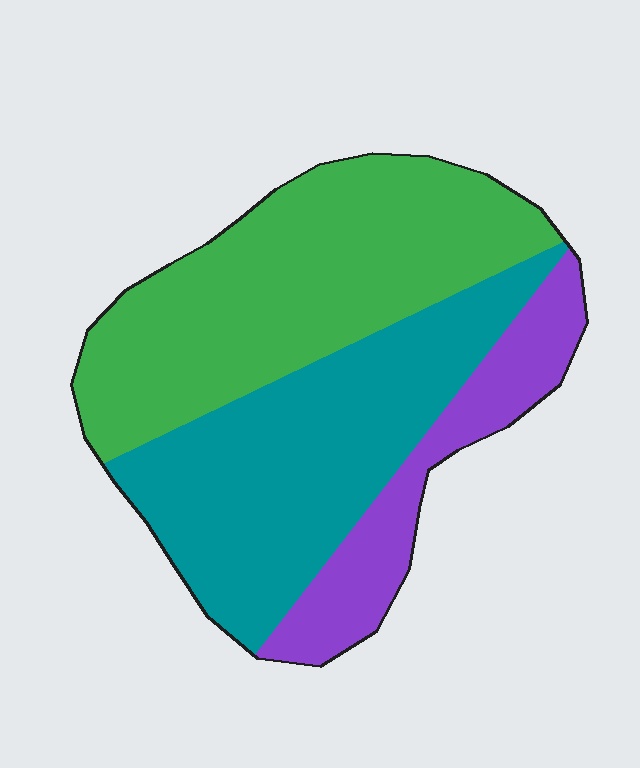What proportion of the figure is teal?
Teal takes up about two fifths (2/5) of the figure.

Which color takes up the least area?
Purple, at roughly 20%.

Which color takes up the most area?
Green, at roughly 45%.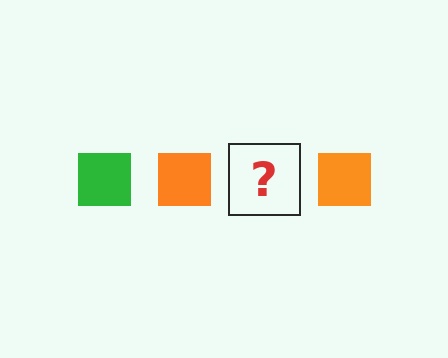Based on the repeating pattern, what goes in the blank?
The blank should be a green square.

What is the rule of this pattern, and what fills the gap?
The rule is that the pattern cycles through green, orange squares. The gap should be filled with a green square.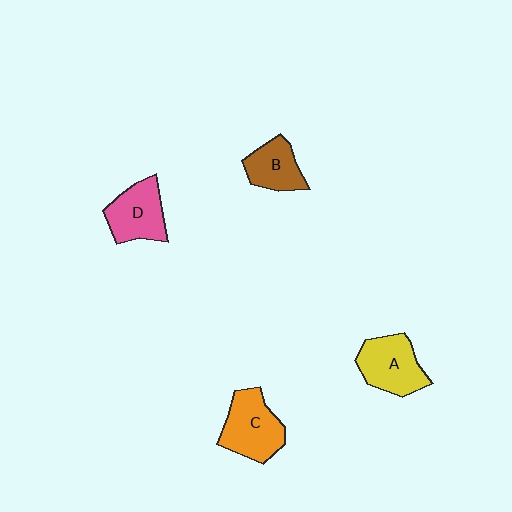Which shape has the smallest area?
Shape B (brown).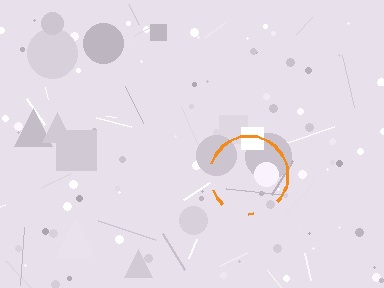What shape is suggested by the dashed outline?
The dashed outline suggests a circle.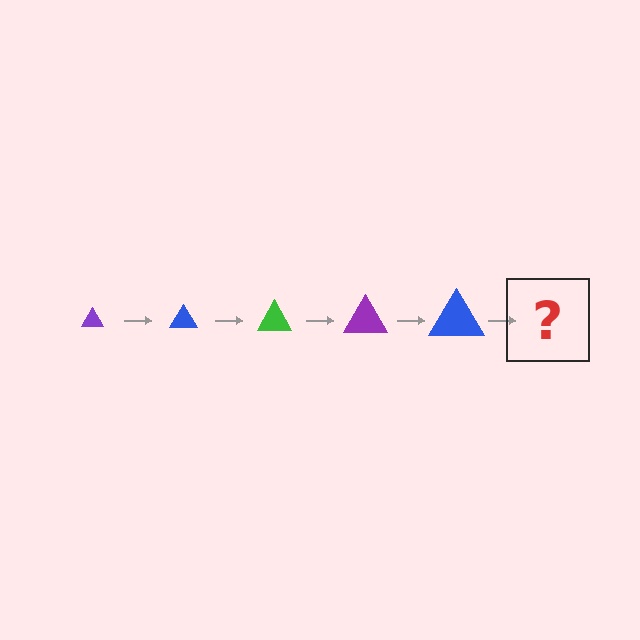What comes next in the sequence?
The next element should be a green triangle, larger than the previous one.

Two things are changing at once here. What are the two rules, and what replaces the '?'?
The two rules are that the triangle grows larger each step and the color cycles through purple, blue, and green. The '?' should be a green triangle, larger than the previous one.